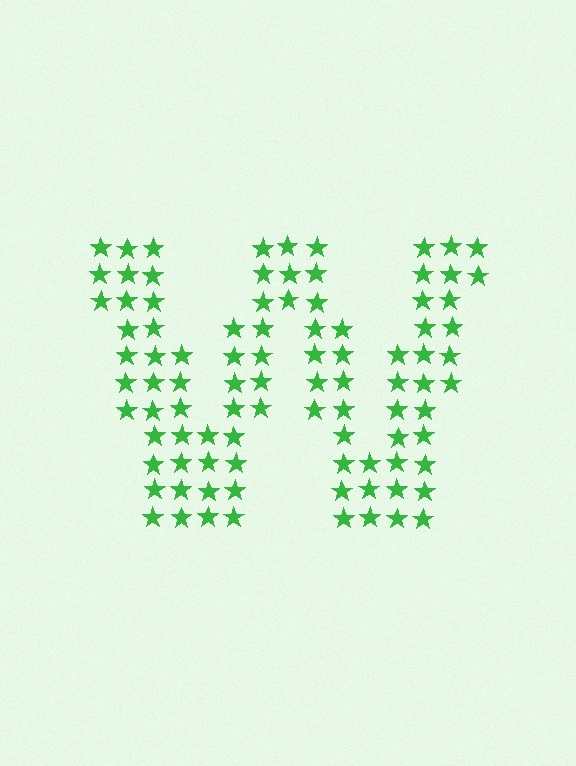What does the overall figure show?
The overall figure shows the letter W.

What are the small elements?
The small elements are stars.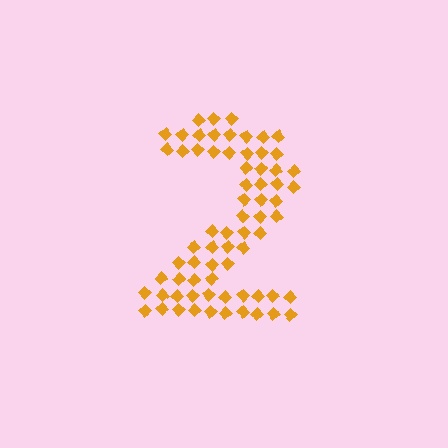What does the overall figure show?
The overall figure shows the digit 2.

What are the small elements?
The small elements are diamonds.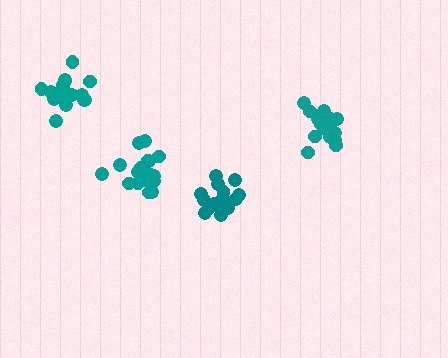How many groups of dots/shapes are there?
There are 4 groups.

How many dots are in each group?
Group 1: 17 dots, Group 2: 19 dots, Group 3: 19 dots, Group 4: 19 dots (74 total).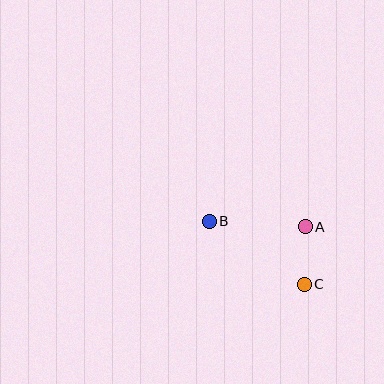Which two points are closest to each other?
Points A and C are closest to each other.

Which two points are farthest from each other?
Points B and C are farthest from each other.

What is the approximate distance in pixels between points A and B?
The distance between A and B is approximately 97 pixels.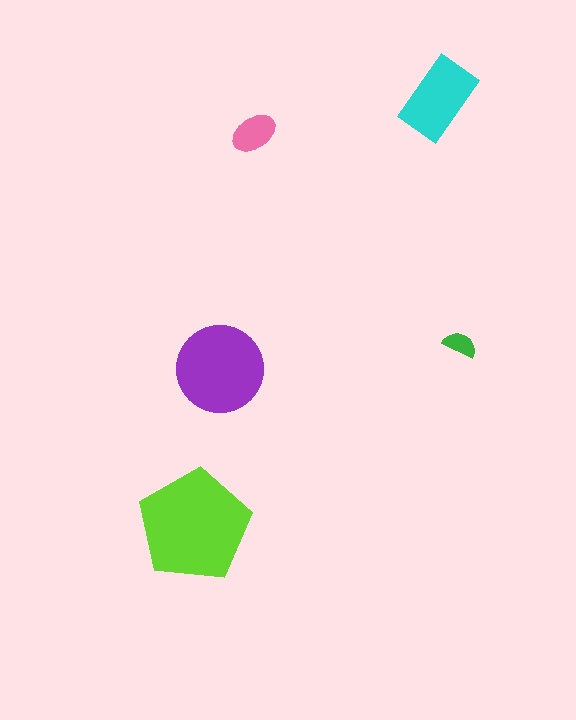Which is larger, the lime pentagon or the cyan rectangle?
The lime pentagon.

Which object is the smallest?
The green semicircle.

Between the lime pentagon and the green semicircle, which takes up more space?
The lime pentagon.